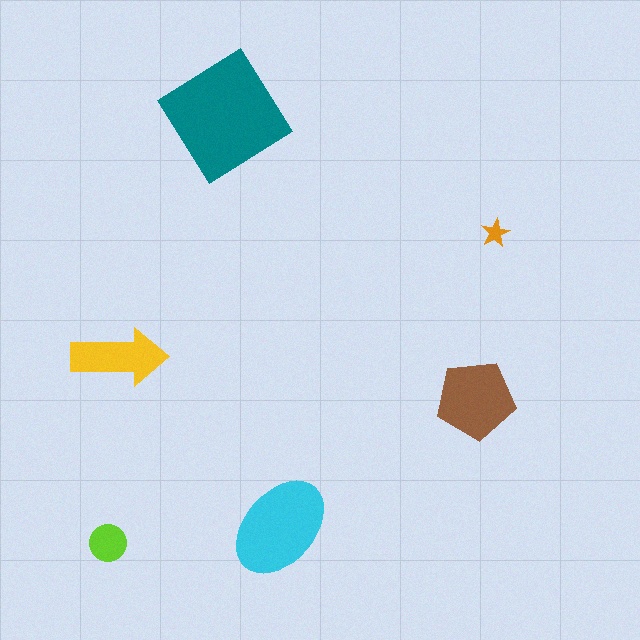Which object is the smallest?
The orange star.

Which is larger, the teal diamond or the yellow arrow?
The teal diamond.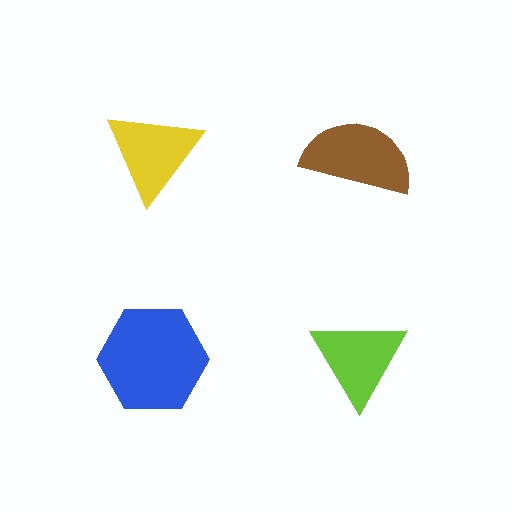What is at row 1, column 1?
A yellow triangle.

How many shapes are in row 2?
2 shapes.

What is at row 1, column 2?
A brown semicircle.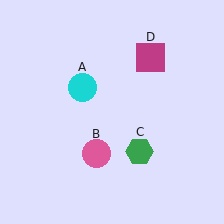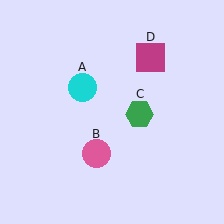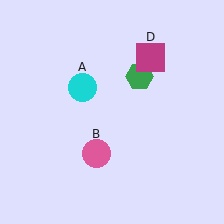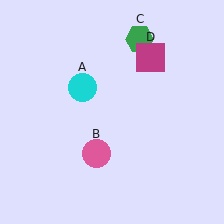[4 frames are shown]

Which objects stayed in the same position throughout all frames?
Cyan circle (object A) and pink circle (object B) and magenta square (object D) remained stationary.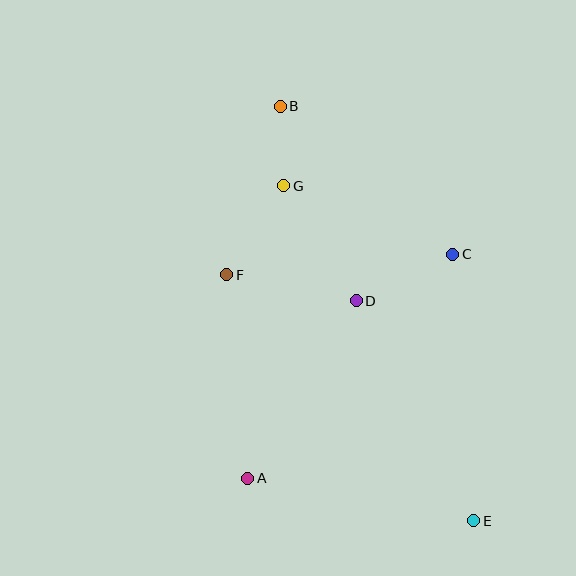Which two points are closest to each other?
Points B and G are closest to each other.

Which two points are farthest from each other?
Points B and E are farthest from each other.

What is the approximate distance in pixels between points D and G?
The distance between D and G is approximately 136 pixels.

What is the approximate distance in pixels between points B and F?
The distance between B and F is approximately 177 pixels.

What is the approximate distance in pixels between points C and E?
The distance between C and E is approximately 267 pixels.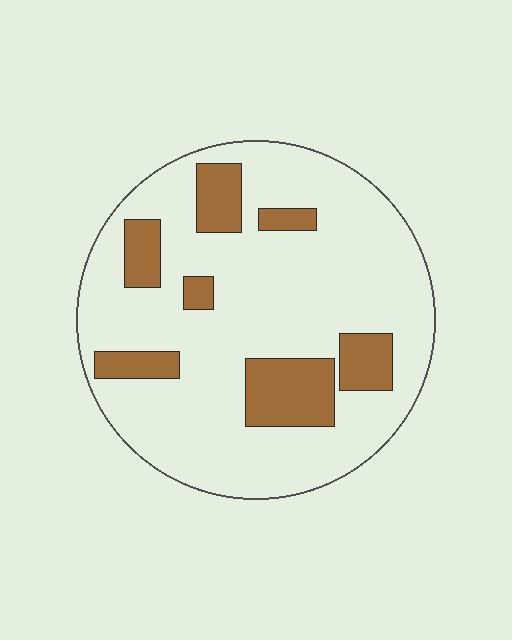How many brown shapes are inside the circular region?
7.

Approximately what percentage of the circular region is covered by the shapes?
Approximately 20%.